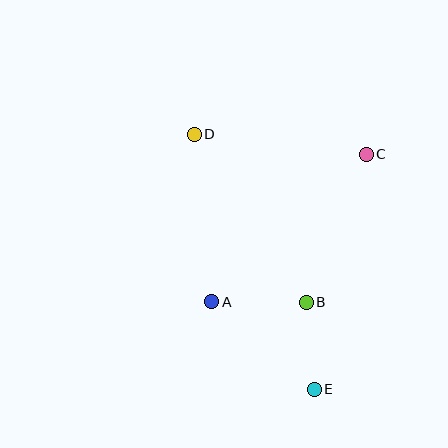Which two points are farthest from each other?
Points D and E are farthest from each other.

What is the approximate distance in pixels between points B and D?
The distance between B and D is approximately 202 pixels.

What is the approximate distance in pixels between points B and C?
The distance between B and C is approximately 160 pixels.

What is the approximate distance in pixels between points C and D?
The distance between C and D is approximately 173 pixels.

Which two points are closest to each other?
Points B and E are closest to each other.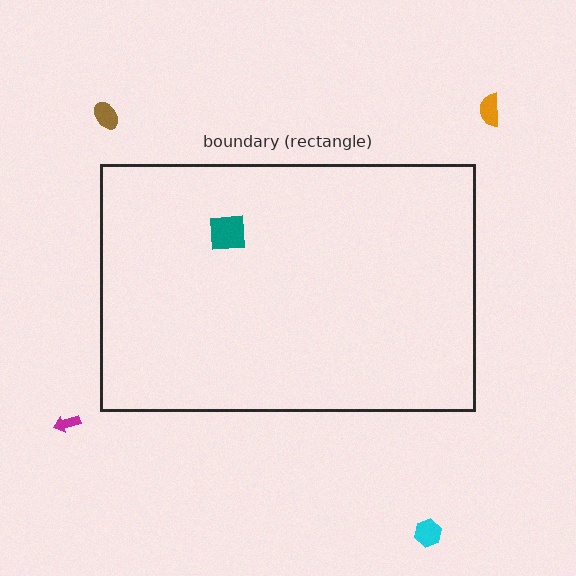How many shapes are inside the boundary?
1 inside, 4 outside.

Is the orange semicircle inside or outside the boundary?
Outside.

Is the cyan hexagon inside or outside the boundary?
Outside.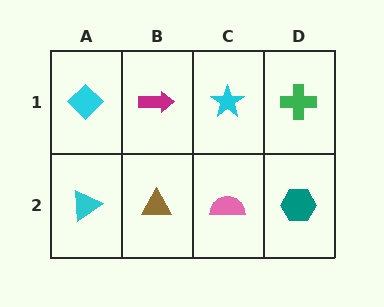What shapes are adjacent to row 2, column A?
A cyan diamond (row 1, column A), a brown triangle (row 2, column B).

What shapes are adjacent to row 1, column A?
A cyan triangle (row 2, column A), a magenta arrow (row 1, column B).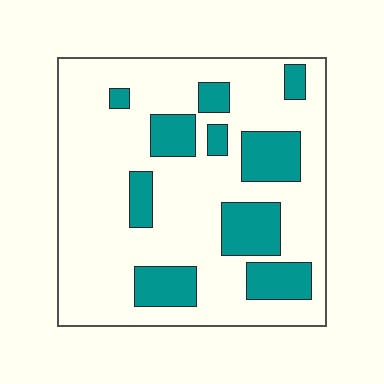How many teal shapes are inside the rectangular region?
10.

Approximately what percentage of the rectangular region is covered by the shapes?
Approximately 25%.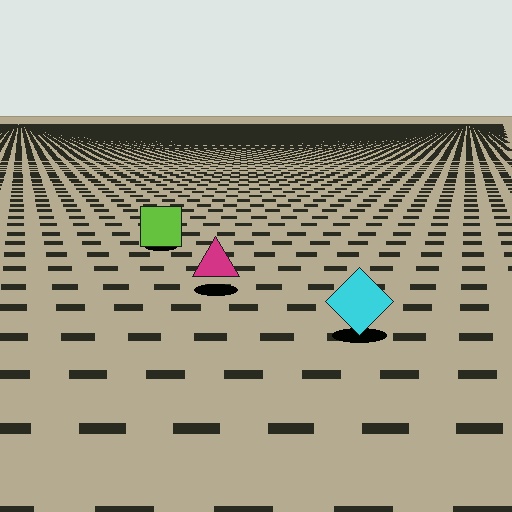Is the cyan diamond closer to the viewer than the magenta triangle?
Yes. The cyan diamond is closer — you can tell from the texture gradient: the ground texture is coarser near it.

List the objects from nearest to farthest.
From nearest to farthest: the cyan diamond, the magenta triangle, the lime square.